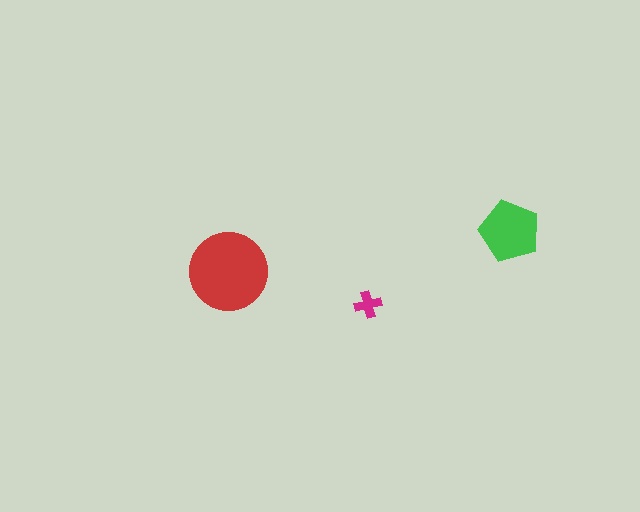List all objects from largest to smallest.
The red circle, the green pentagon, the magenta cross.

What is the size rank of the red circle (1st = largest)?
1st.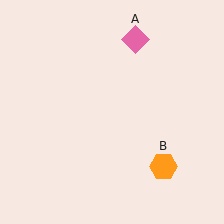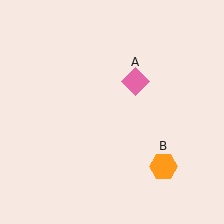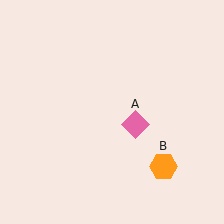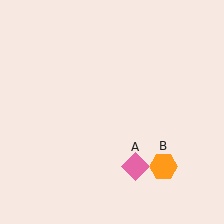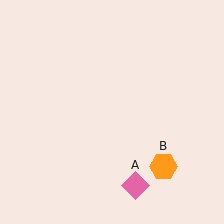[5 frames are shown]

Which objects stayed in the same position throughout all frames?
Orange hexagon (object B) remained stationary.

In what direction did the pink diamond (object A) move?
The pink diamond (object A) moved down.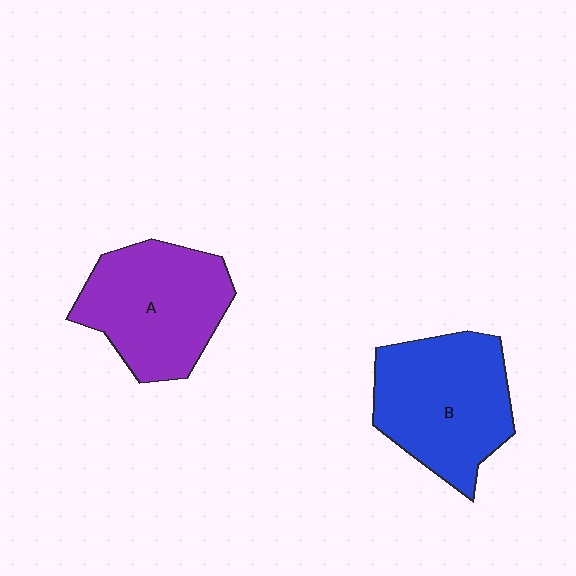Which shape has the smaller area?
Shape A (purple).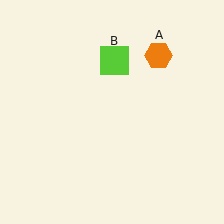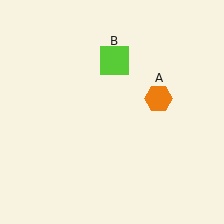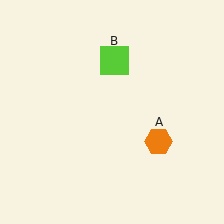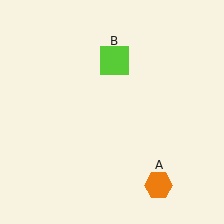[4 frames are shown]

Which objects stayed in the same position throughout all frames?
Lime square (object B) remained stationary.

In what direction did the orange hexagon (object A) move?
The orange hexagon (object A) moved down.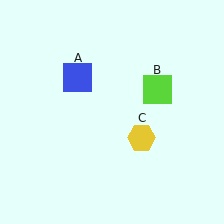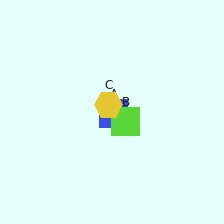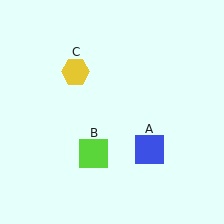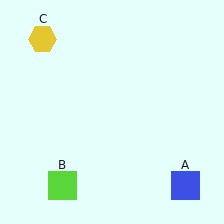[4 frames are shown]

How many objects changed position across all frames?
3 objects changed position: blue square (object A), lime square (object B), yellow hexagon (object C).